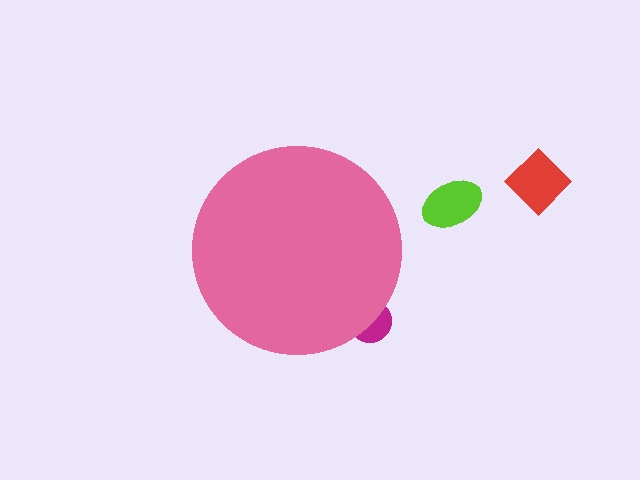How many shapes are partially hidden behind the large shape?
1 shape is partially hidden.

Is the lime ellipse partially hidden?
No, the lime ellipse is fully visible.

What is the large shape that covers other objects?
A pink circle.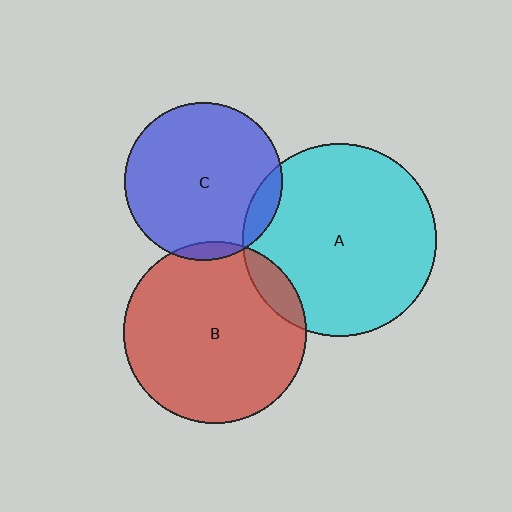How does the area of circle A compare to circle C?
Approximately 1.5 times.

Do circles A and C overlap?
Yes.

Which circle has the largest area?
Circle A (cyan).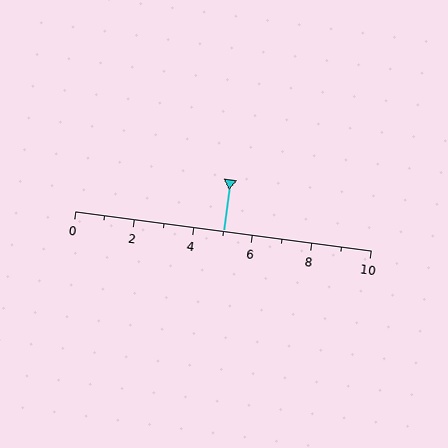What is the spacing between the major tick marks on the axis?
The major ticks are spaced 2 apart.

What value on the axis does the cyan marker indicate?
The marker indicates approximately 5.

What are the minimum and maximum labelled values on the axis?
The axis runs from 0 to 10.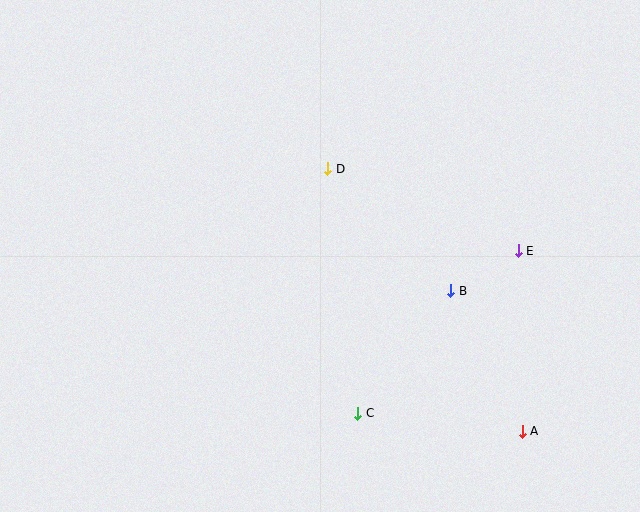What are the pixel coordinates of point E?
Point E is at (518, 251).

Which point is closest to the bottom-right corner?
Point A is closest to the bottom-right corner.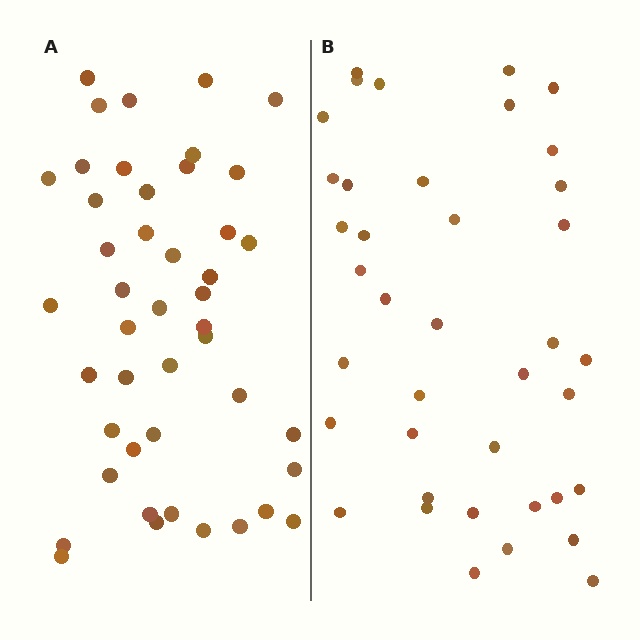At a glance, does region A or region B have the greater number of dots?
Region A (the left region) has more dots.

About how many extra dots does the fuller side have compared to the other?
Region A has about 6 more dots than region B.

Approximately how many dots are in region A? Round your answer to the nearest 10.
About 40 dots. (The exact count is 45, which rounds to 40.)